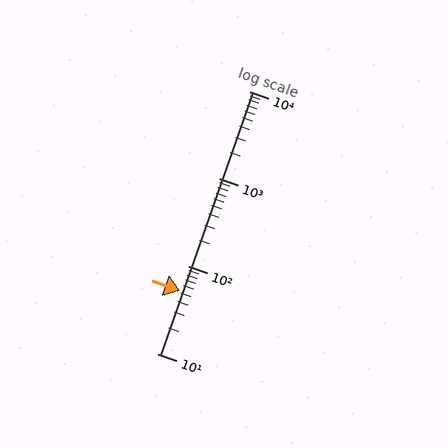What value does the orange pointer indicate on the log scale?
The pointer indicates approximately 52.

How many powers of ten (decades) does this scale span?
The scale spans 3 decades, from 10 to 10000.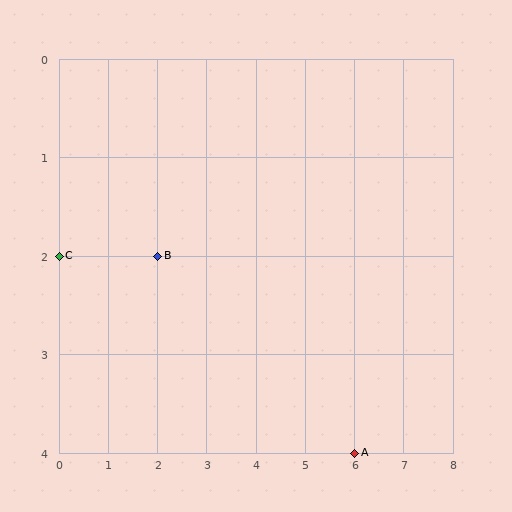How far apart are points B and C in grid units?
Points B and C are 2 columns apart.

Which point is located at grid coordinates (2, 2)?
Point B is at (2, 2).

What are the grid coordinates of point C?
Point C is at grid coordinates (0, 2).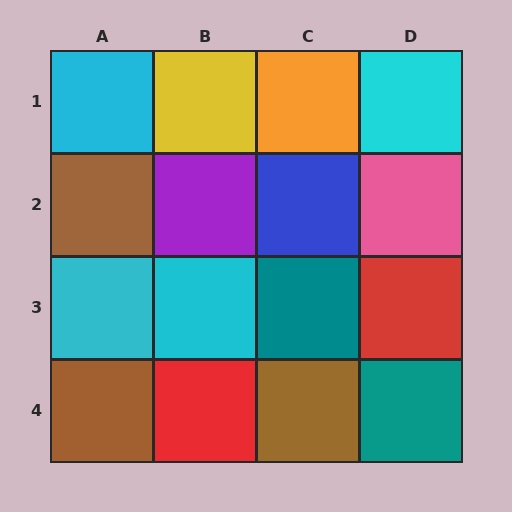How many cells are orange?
1 cell is orange.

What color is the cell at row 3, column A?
Cyan.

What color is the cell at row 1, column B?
Yellow.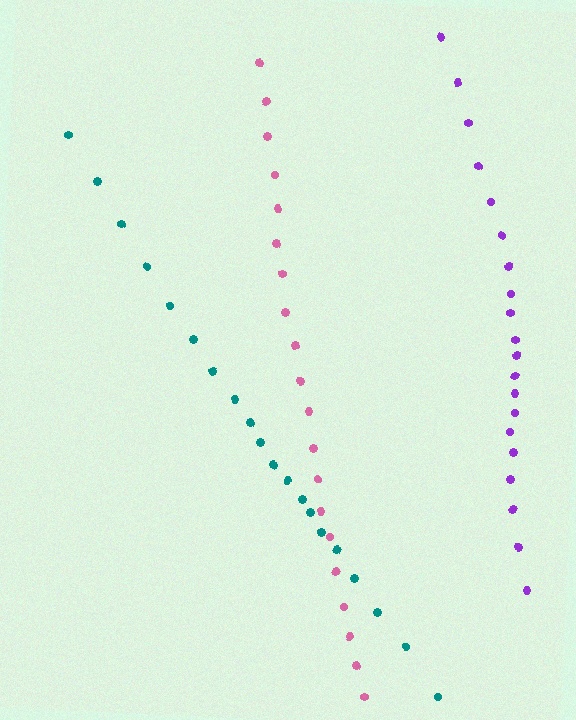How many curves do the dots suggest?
There are 3 distinct paths.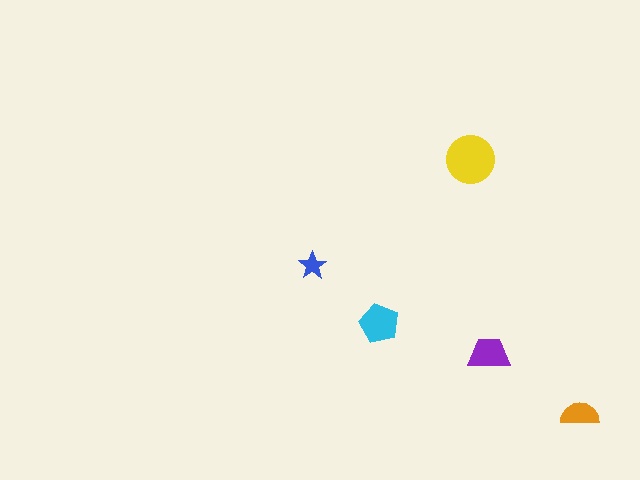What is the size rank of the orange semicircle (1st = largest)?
4th.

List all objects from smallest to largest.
The blue star, the orange semicircle, the purple trapezoid, the cyan pentagon, the yellow circle.